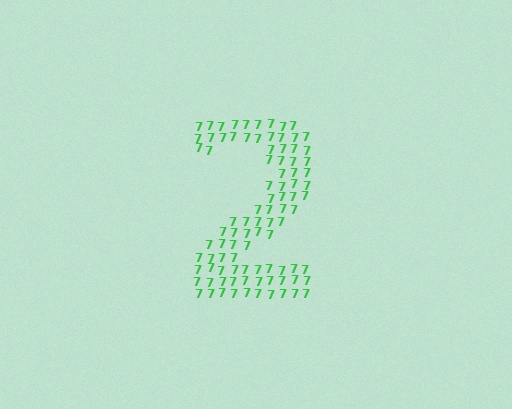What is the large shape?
The large shape is the digit 2.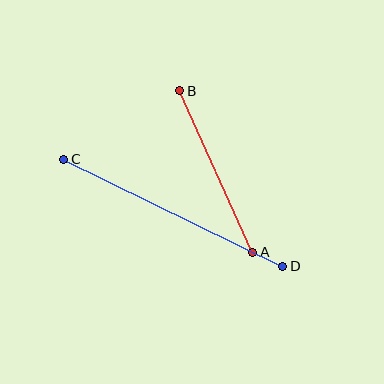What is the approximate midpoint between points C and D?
The midpoint is at approximately (173, 213) pixels.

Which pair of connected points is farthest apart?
Points C and D are farthest apart.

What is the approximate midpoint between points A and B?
The midpoint is at approximately (216, 172) pixels.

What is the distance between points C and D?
The distance is approximately 244 pixels.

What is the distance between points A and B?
The distance is approximately 177 pixels.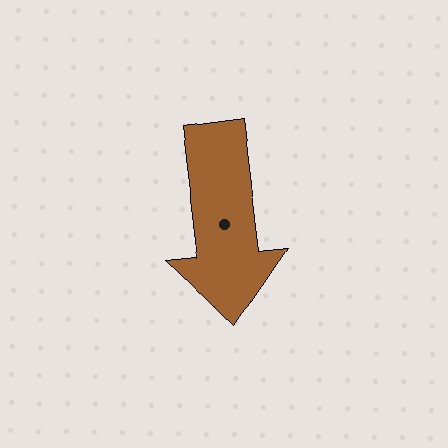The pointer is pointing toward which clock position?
Roughly 6 o'clock.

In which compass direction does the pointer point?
South.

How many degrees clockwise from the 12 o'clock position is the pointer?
Approximately 173 degrees.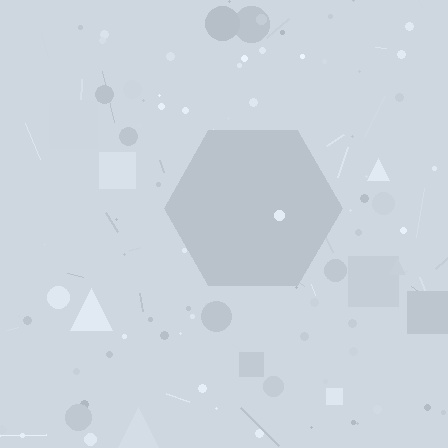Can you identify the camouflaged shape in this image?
The camouflaged shape is a hexagon.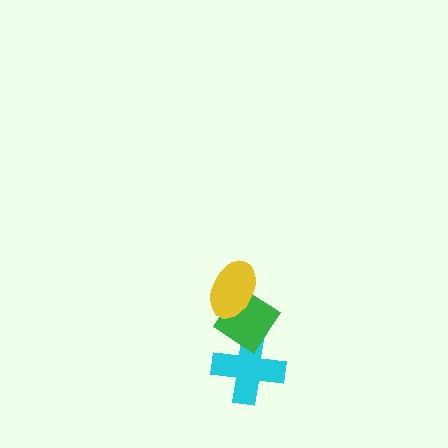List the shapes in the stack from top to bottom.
From top to bottom: the yellow ellipse, the green diamond, the cyan cross.